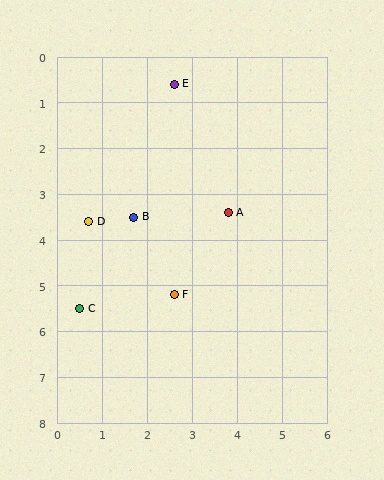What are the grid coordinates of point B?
Point B is at approximately (1.7, 3.5).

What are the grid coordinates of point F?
Point F is at approximately (2.6, 5.2).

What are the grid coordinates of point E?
Point E is at approximately (2.6, 0.6).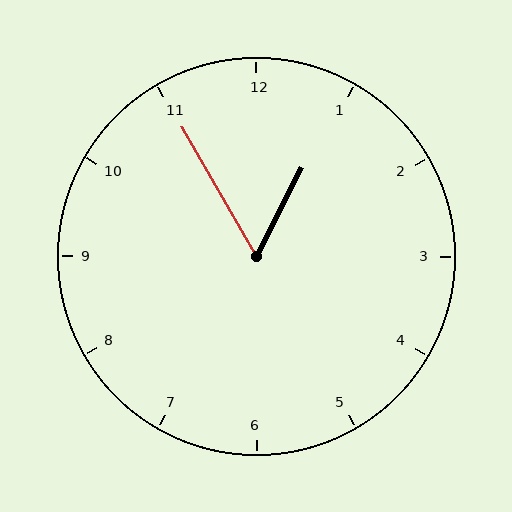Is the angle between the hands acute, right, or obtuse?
It is acute.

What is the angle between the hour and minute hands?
Approximately 58 degrees.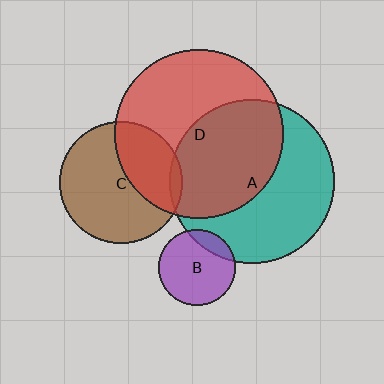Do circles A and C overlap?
Yes.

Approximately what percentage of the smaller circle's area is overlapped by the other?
Approximately 5%.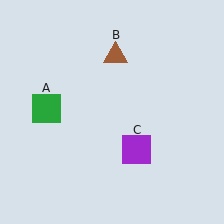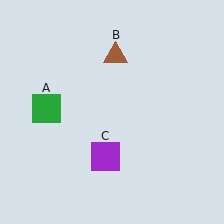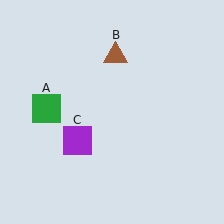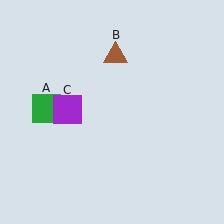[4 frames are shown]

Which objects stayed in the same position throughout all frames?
Green square (object A) and brown triangle (object B) remained stationary.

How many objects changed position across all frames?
1 object changed position: purple square (object C).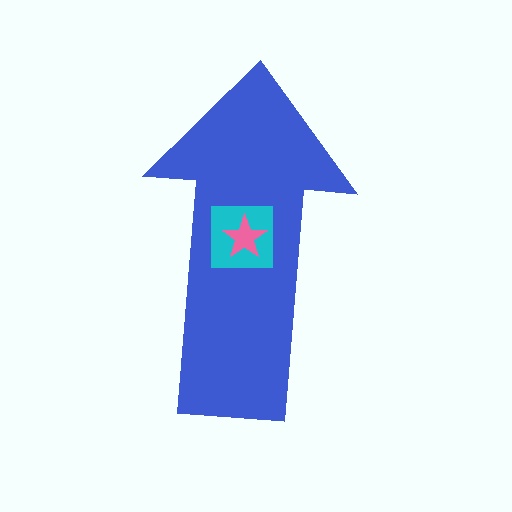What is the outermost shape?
The blue arrow.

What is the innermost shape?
The pink star.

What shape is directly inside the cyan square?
The pink star.